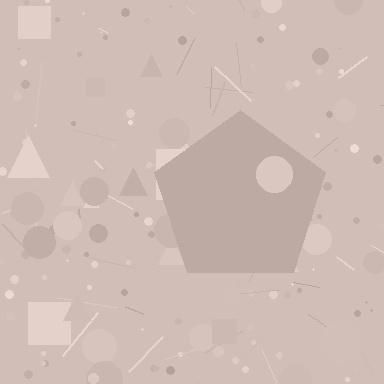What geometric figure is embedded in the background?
A pentagon is embedded in the background.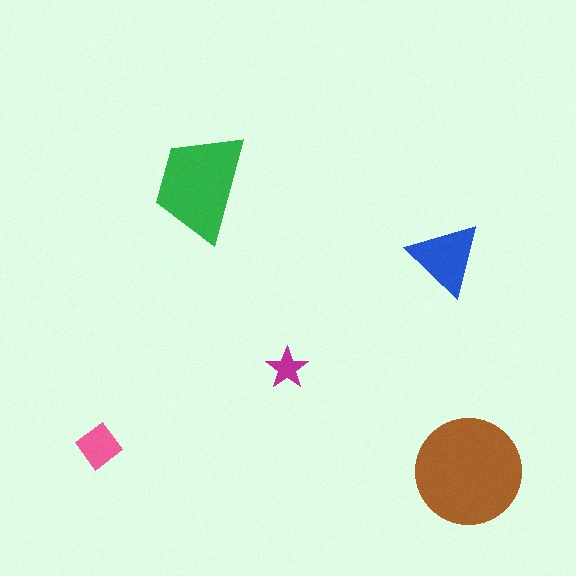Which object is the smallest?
The magenta star.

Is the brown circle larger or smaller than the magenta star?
Larger.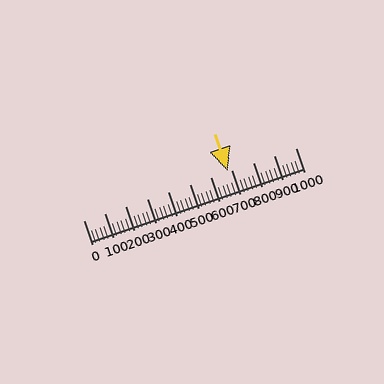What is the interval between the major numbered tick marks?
The major tick marks are spaced 100 units apart.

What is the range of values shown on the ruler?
The ruler shows values from 0 to 1000.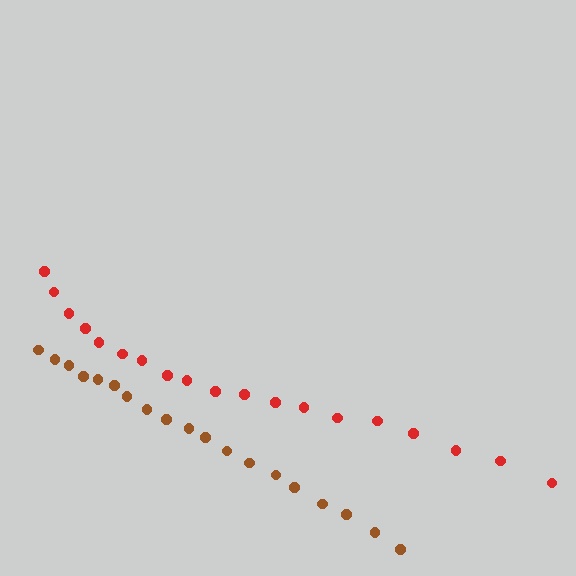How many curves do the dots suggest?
There are 2 distinct paths.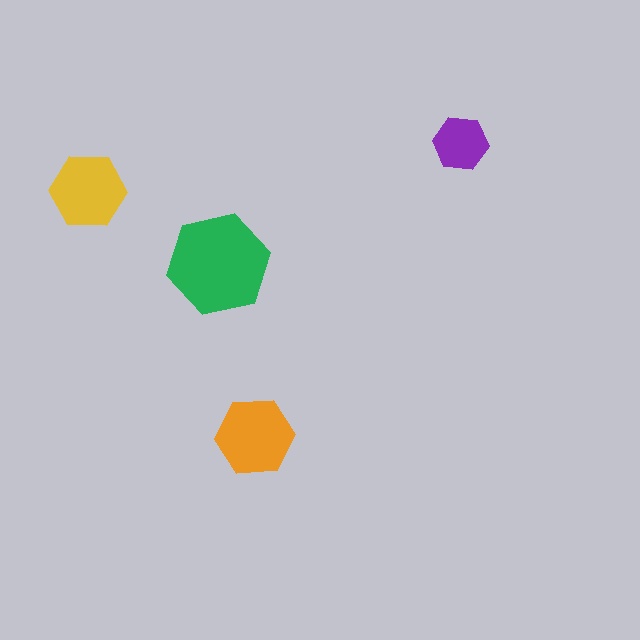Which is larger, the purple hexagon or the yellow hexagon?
The yellow one.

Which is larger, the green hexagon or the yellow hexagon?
The green one.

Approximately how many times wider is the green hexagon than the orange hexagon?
About 1.5 times wider.